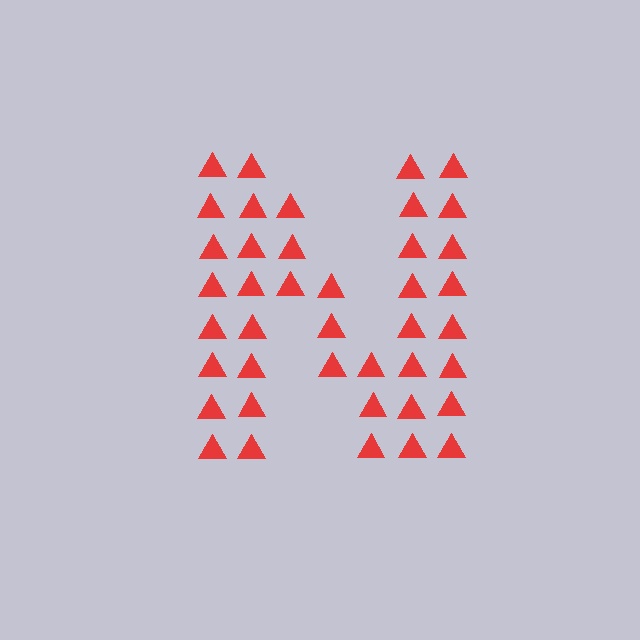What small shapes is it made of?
It is made of small triangles.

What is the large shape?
The large shape is the letter N.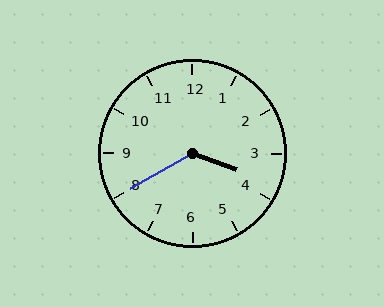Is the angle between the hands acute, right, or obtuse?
It is obtuse.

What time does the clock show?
3:40.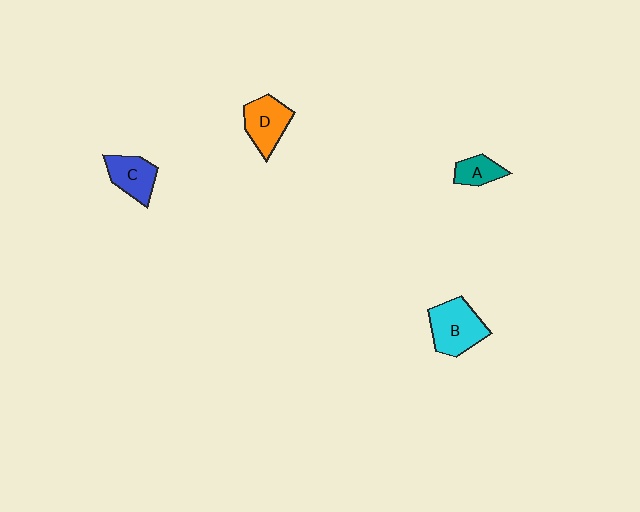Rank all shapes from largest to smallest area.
From largest to smallest: B (cyan), D (orange), C (blue), A (teal).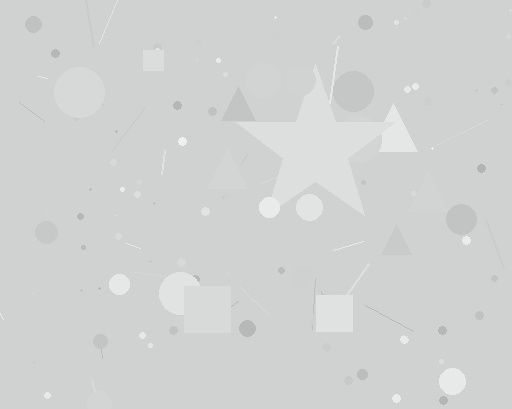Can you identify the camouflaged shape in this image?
The camouflaged shape is a star.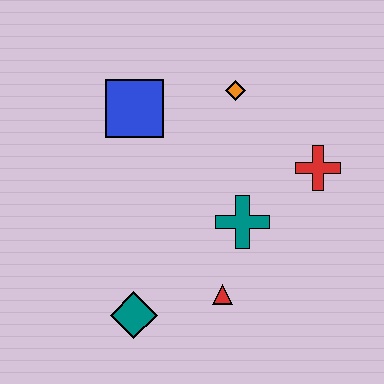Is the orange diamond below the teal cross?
No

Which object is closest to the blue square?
The orange diamond is closest to the blue square.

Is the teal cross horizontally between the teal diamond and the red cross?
Yes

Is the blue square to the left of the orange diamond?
Yes